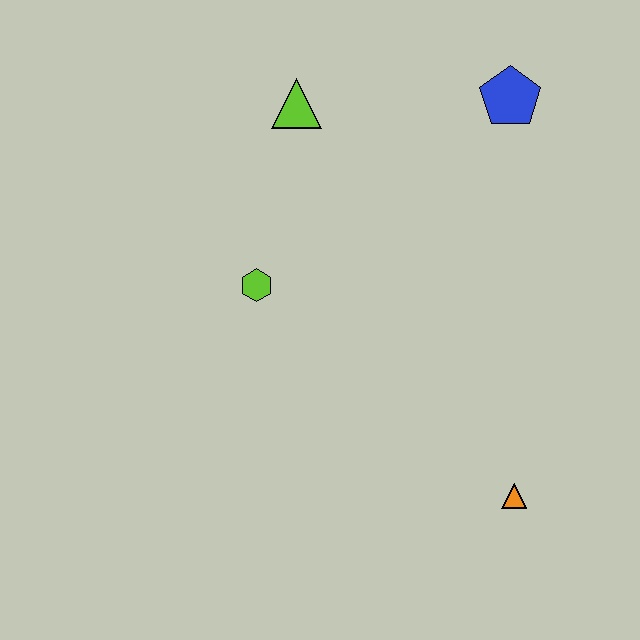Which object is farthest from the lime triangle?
The orange triangle is farthest from the lime triangle.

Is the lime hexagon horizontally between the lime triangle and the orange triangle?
No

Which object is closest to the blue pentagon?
The lime triangle is closest to the blue pentagon.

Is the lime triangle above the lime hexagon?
Yes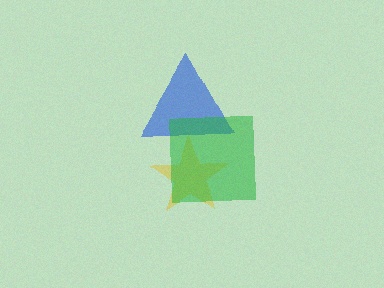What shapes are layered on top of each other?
The layered shapes are: a yellow star, a blue triangle, a green square.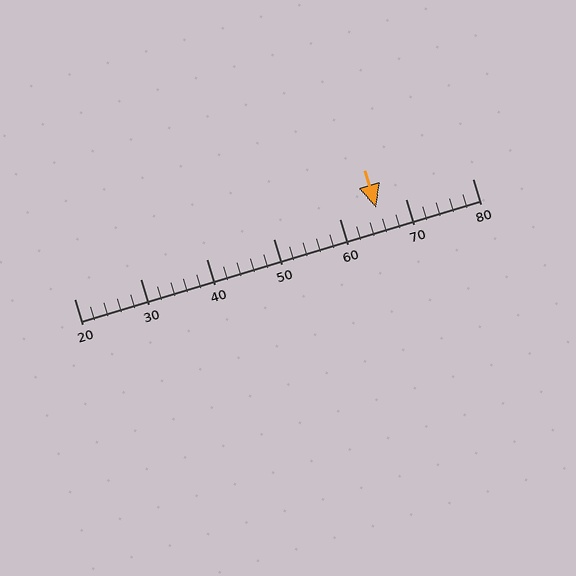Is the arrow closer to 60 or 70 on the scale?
The arrow is closer to 70.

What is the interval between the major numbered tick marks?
The major tick marks are spaced 10 units apart.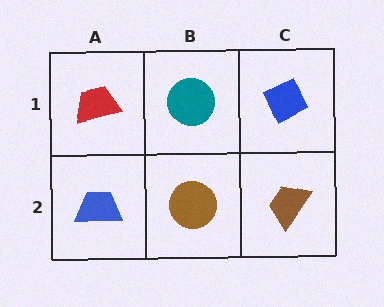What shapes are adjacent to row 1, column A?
A blue trapezoid (row 2, column A), a teal circle (row 1, column B).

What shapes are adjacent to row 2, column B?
A teal circle (row 1, column B), a blue trapezoid (row 2, column A), a brown trapezoid (row 2, column C).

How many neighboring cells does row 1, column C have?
2.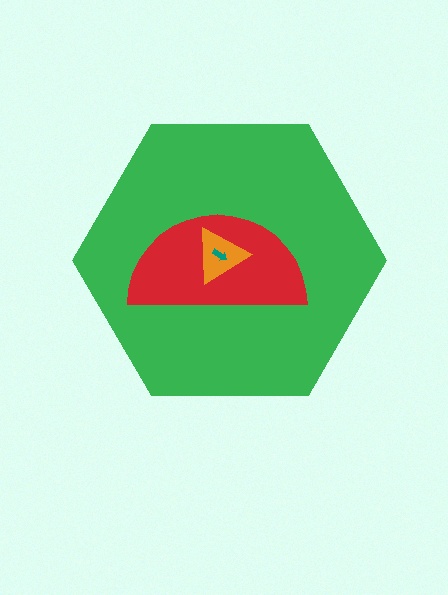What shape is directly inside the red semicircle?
The orange triangle.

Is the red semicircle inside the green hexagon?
Yes.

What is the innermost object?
The teal arrow.